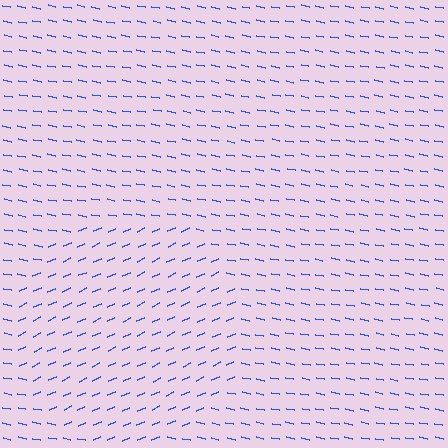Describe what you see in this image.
The image is filled with small blue line segments. A circle region in the image has lines oriented differently from the surrounding lines, creating a visible texture boundary.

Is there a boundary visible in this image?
Yes, there is a texture boundary formed by a change in line orientation.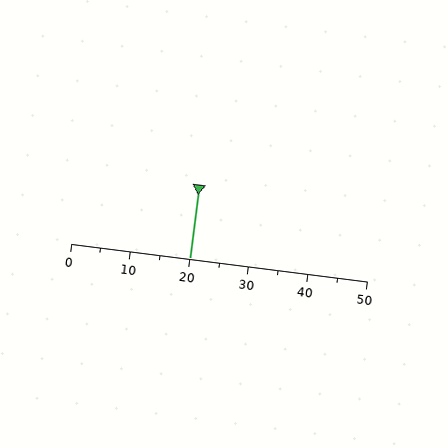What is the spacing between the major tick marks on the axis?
The major ticks are spaced 10 apart.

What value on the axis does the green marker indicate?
The marker indicates approximately 20.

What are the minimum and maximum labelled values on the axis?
The axis runs from 0 to 50.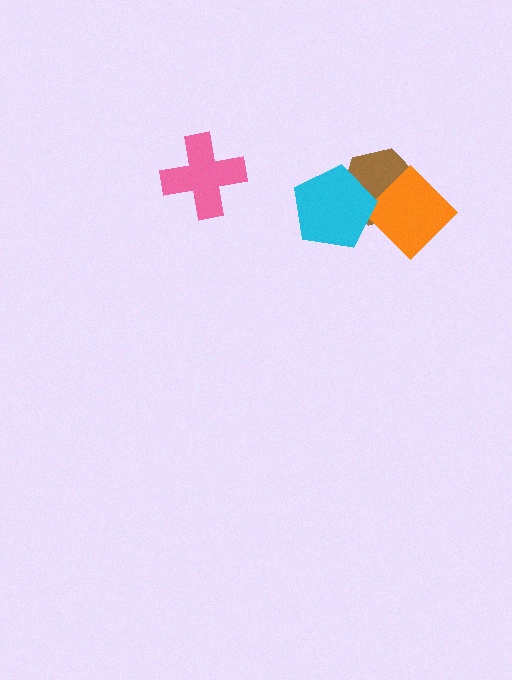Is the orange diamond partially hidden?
Yes, it is partially covered by another shape.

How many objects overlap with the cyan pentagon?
2 objects overlap with the cyan pentagon.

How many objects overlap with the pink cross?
0 objects overlap with the pink cross.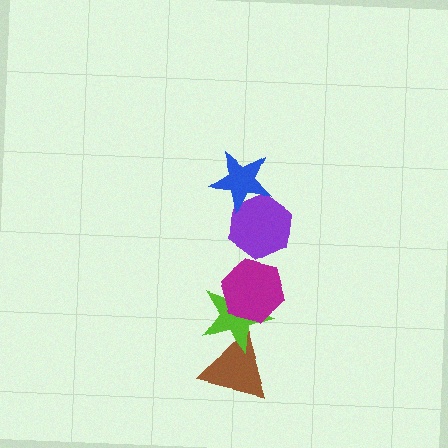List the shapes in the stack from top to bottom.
From top to bottom: the blue star, the purple hexagon, the magenta hexagon, the lime star, the brown triangle.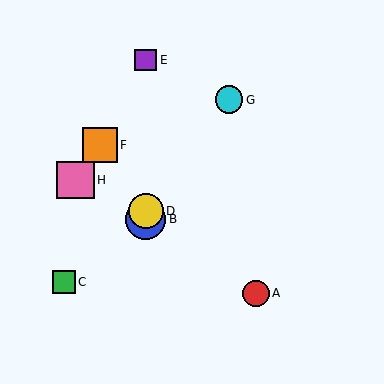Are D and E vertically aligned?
Yes, both are at x≈146.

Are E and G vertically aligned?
No, E is at x≈146 and G is at x≈229.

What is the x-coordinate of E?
Object E is at x≈146.